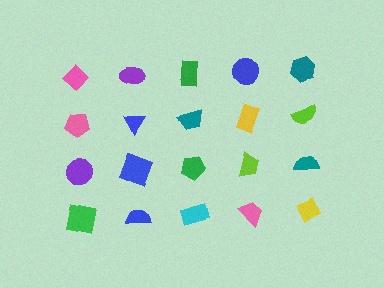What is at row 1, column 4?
A blue circle.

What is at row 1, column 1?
A pink diamond.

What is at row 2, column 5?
A lime semicircle.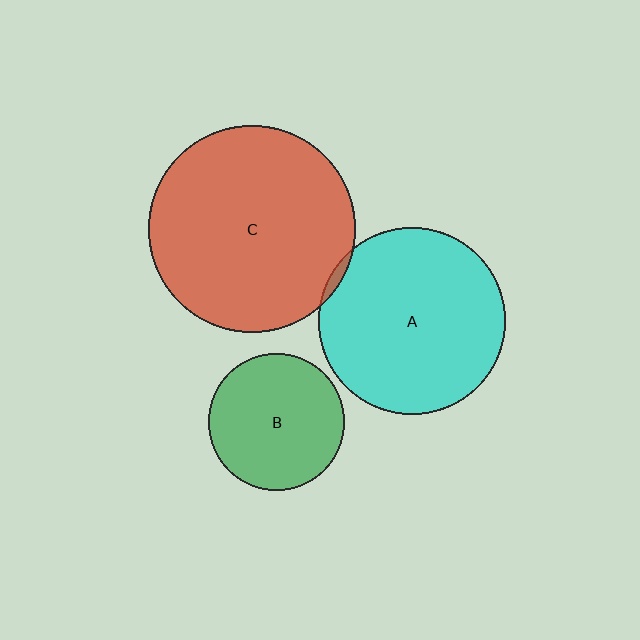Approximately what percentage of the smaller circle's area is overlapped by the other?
Approximately 5%.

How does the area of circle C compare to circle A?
Approximately 1.2 times.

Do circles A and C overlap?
Yes.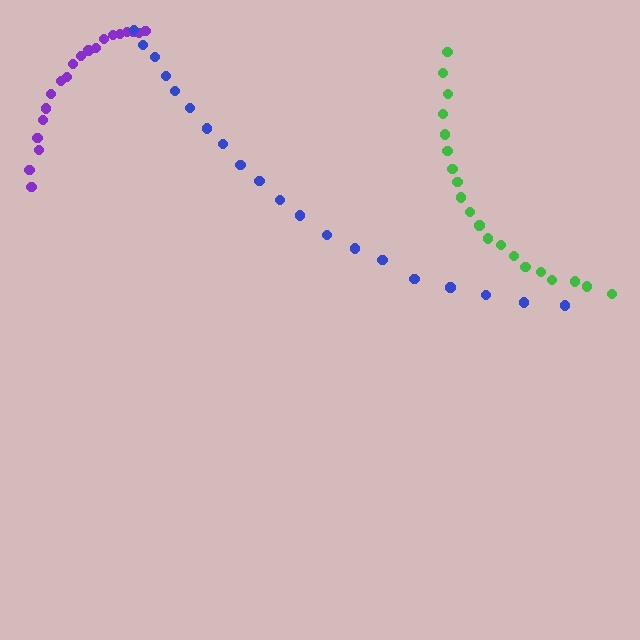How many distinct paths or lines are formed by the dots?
There are 3 distinct paths.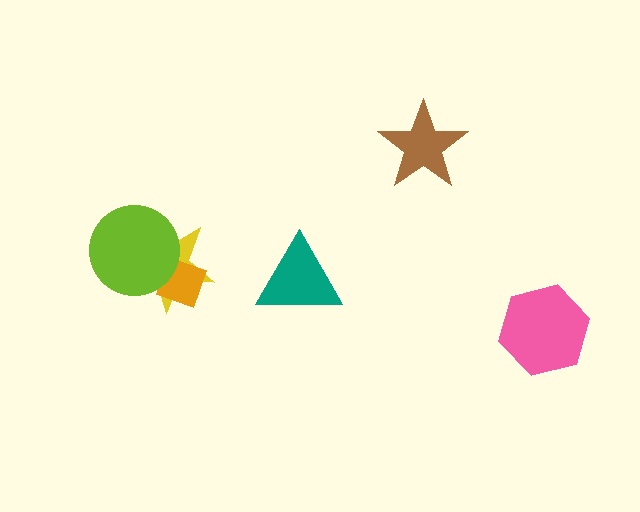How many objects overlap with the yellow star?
2 objects overlap with the yellow star.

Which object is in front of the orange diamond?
The lime circle is in front of the orange diamond.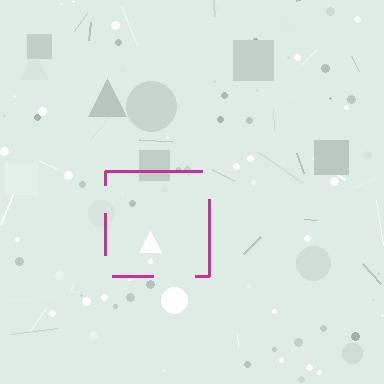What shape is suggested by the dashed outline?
The dashed outline suggests a square.